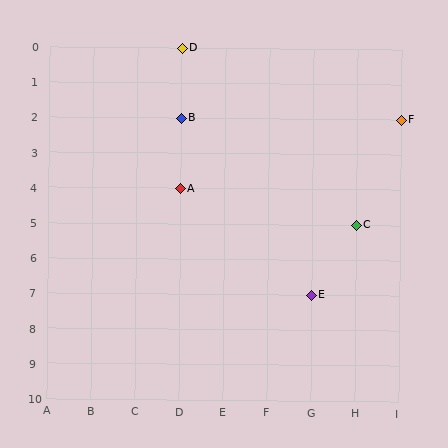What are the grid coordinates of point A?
Point A is at grid coordinates (D, 4).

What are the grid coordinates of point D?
Point D is at grid coordinates (D, 0).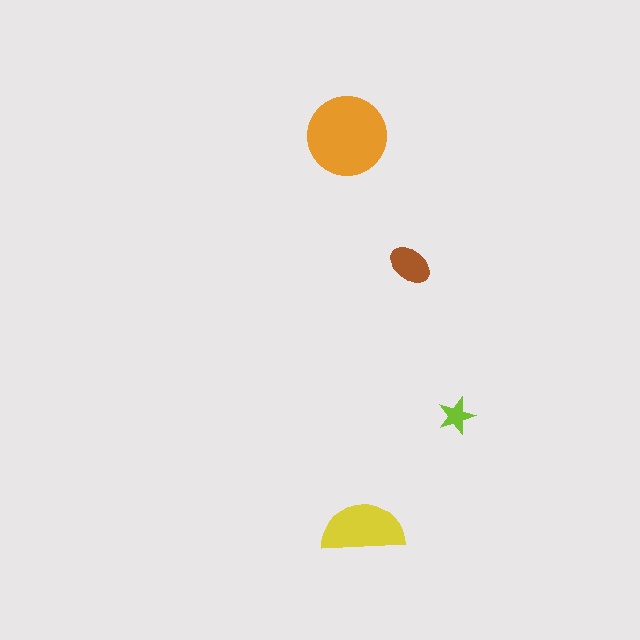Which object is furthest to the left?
The orange circle is leftmost.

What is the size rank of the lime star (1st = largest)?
4th.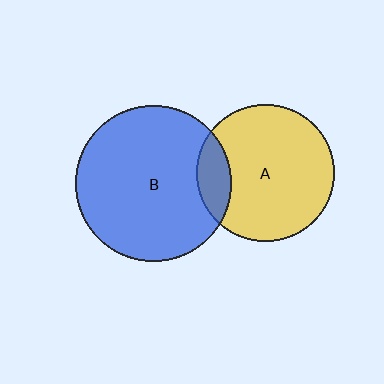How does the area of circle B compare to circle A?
Approximately 1.3 times.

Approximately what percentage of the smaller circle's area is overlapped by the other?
Approximately 15%.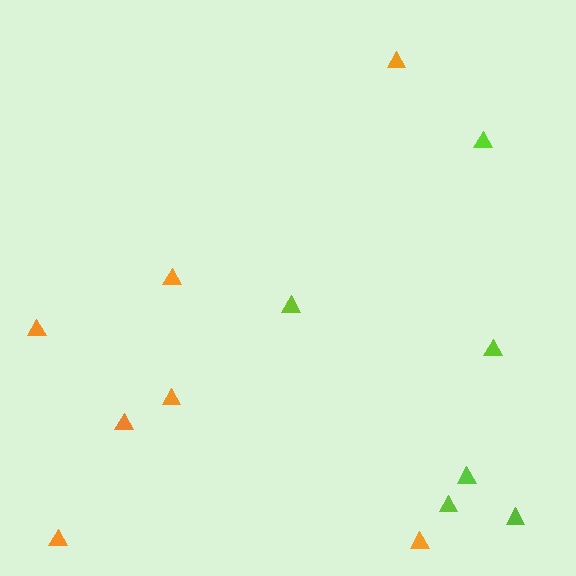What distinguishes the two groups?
There are 2 groups: one group of orange triangles (7) and one group of lime triangles (6).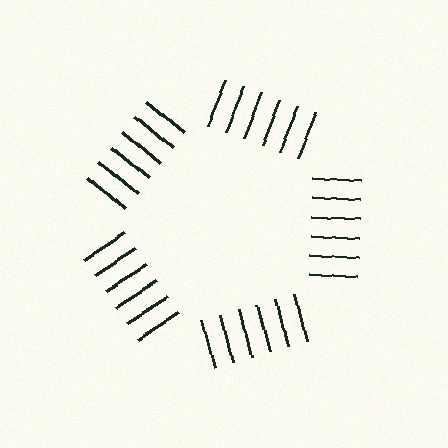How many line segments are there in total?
30 — 6 along each of the 5 edges.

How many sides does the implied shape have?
5 sides — the line-ends trace a pentagon.